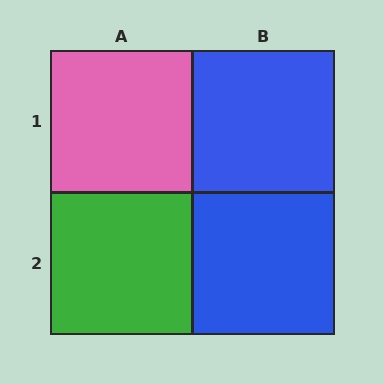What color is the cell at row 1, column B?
Blue.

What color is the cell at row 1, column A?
Pink.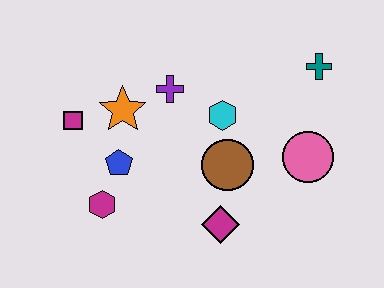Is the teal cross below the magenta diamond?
No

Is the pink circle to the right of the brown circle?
Yes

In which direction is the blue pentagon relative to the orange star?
The blue pentagon is below the orange star.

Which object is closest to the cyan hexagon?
The brown circle is closest to the cyan hexagon.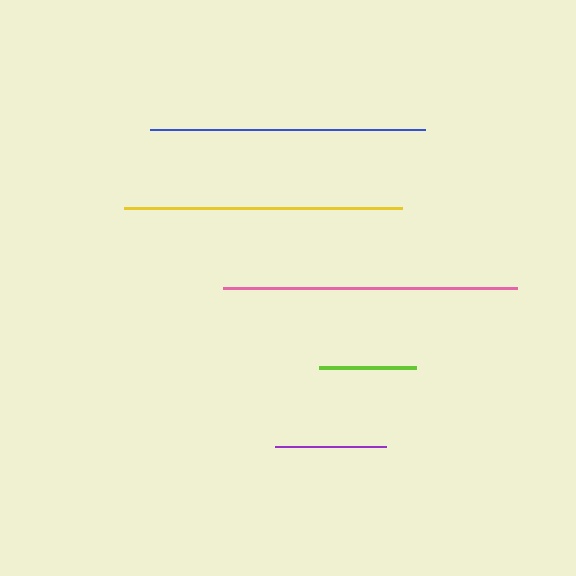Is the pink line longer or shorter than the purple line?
The pink line is longer than the purple line.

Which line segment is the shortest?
The lime line is the shortest at approximately 97 pixels.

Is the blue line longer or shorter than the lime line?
The blue line is longer than the lime line.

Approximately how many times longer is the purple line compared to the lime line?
The purple line is approximately 1.1 times the length of the lime line.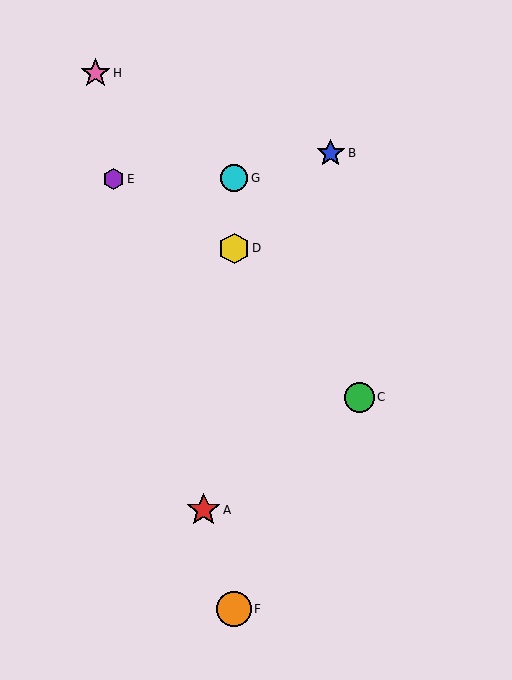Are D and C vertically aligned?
No, D is at x≈234 and C is at x≈360.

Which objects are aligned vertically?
Objects D, F, G are aligned vertically.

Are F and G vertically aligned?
Yes, both are at x≈234.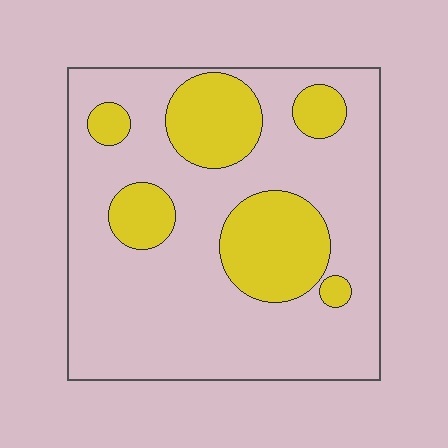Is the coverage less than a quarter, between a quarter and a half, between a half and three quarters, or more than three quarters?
Between a quarter and a half.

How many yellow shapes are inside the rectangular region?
6.